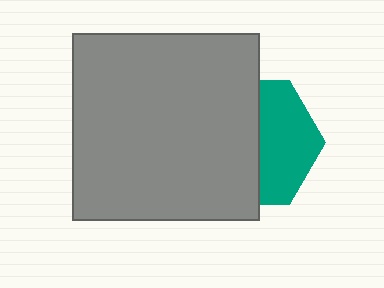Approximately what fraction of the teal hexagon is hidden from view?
Roughly 56% of the teal hexagon is hidden behind the gray square.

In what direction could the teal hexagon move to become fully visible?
The teal hexagon could move right. That would shift it out from behind the gray square entirely.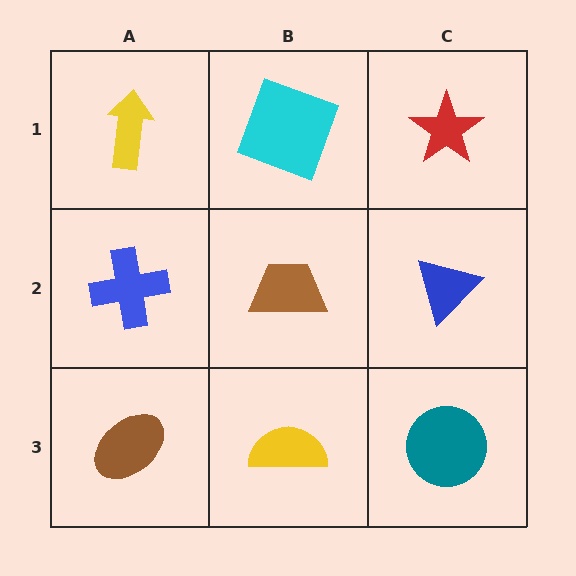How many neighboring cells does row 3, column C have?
2.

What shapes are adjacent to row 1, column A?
A blue cross (row 2, column A), a cyan square (row 1, column B).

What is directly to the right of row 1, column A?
A cyan square.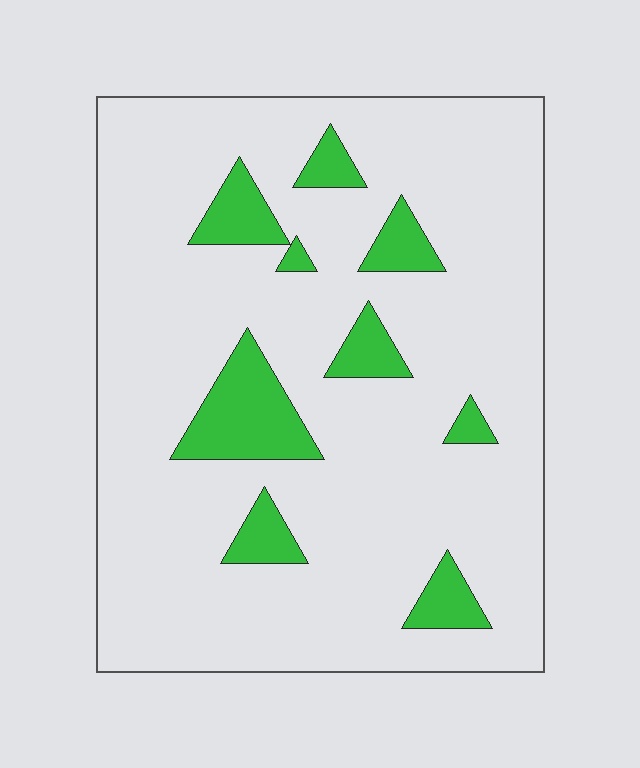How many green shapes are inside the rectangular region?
9.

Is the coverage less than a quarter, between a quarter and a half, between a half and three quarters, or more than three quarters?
Less than a quarter.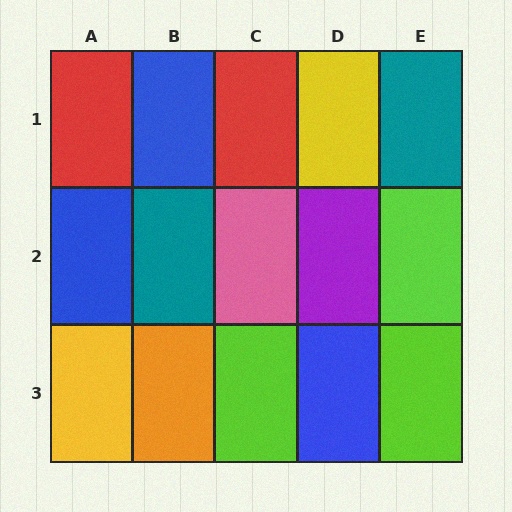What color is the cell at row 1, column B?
Blue.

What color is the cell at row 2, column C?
Pink.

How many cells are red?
2 cells are red.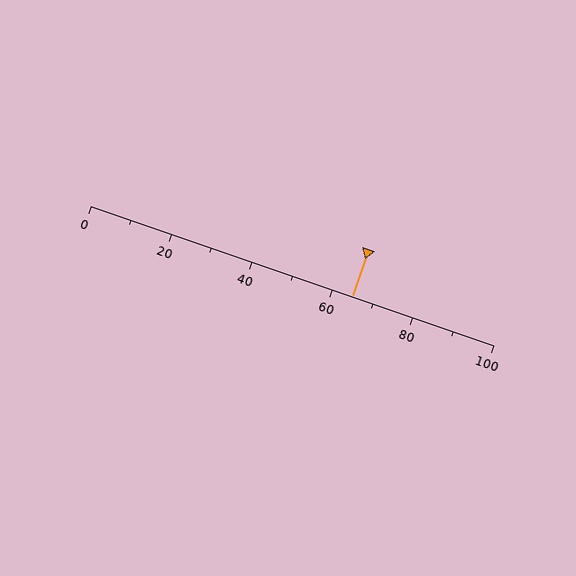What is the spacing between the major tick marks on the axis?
The major ticks are spaced 20 apart.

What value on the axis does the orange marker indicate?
The marker indicates approximately 65.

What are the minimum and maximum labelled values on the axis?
The axis runs from 0 to 100.